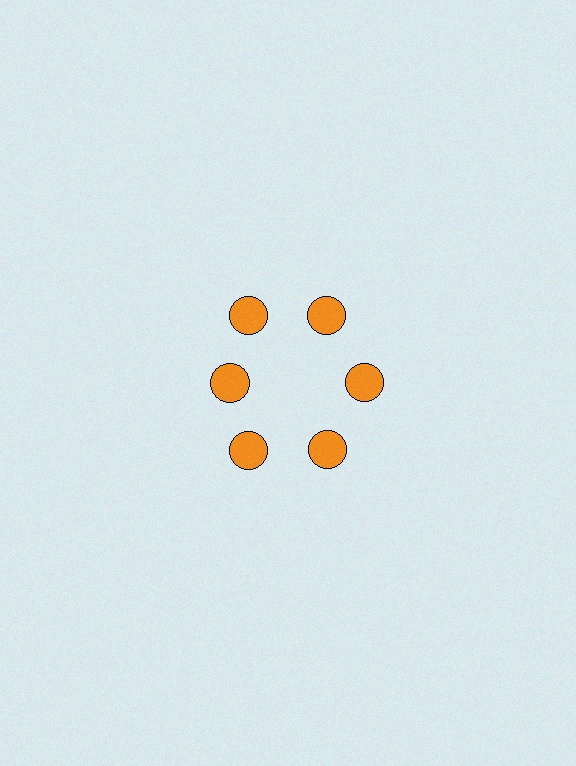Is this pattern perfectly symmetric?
No. The 6 orange circles are arranged in a ring, but one element near the 9 o'clock position is pulled inward toward the center, breaking the 6-fold rotational symmetry.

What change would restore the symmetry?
The symmetry would be restored by moving it outward, back onto the ring so that all 6 circles sit at equal angles and equal distance from the center.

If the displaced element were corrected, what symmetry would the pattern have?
It would have 6-fold rotational symmetry — the pattern would map onto itself every 60 degrees.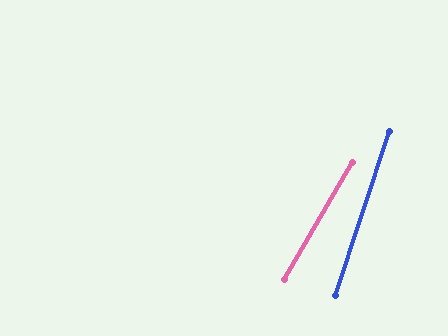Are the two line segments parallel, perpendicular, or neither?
Neither parallel nor perpendicular — they differ by about 12°.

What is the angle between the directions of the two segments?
Approximately 12 degrees.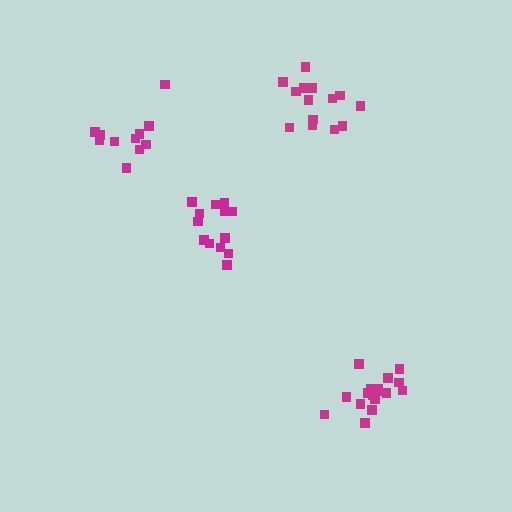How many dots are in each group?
Group 1: 17 dots, Group 2: 14 dots, Group 3: 11 dots, Group 4: 13 dots (55 total).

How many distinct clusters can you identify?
There are 4 distinct clusters.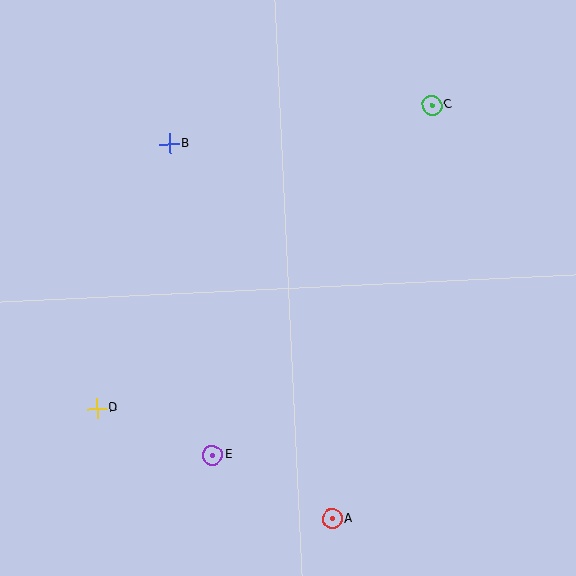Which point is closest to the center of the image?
Point E at (212, 455) is closest to the center.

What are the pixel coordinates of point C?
Point C is at (432, 106).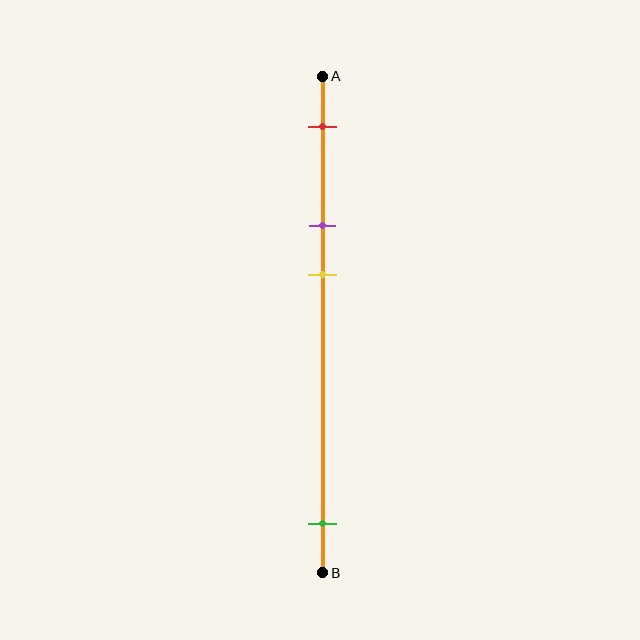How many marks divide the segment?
There are 4 marks dividing the segment.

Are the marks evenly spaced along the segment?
No, the marks are not evenly spaced.